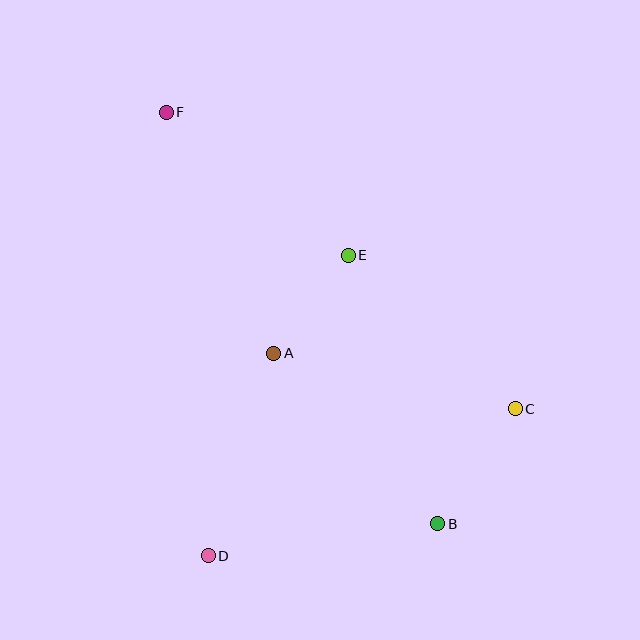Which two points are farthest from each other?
Points B and F are farthest from each other.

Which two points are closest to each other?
Points A and E are closest to each other.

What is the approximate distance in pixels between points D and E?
The distance between D and E is approximately 331 pixels.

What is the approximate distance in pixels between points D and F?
The distance between D and F is approximately 445 pixels.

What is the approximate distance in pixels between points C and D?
The distance between C and D is approximately 340 pixels.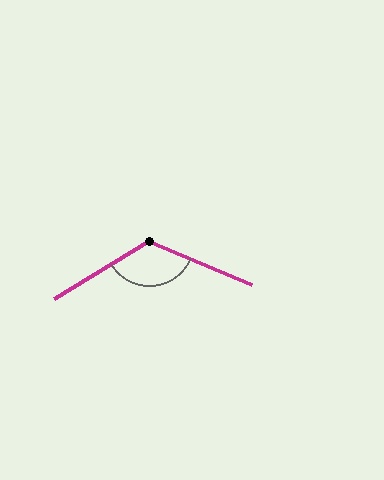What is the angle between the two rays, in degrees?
Approximately 126 degrees.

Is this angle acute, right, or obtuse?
It is obtuse.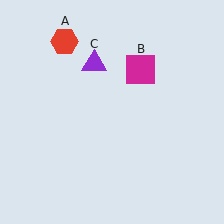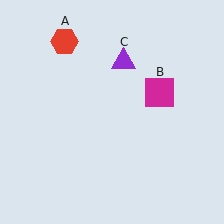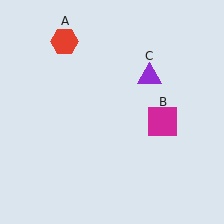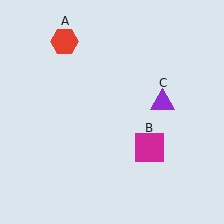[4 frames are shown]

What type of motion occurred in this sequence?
The magenta square (object B), purple triangle (object C) rotated clockwise around the center of the scene.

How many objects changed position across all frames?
2 objects changed position: magenta square (object B), purple triangle (object C).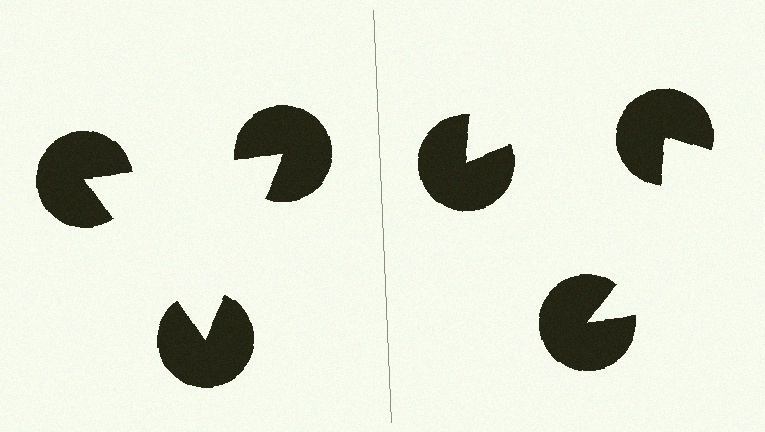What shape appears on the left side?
An illusory triangle.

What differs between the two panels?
The pac-man discs are positioned identically on both sides; only the wedge orientations differ. On the left they align to a triangle; on the right they are misaligned.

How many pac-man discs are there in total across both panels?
6 — 3 on each side.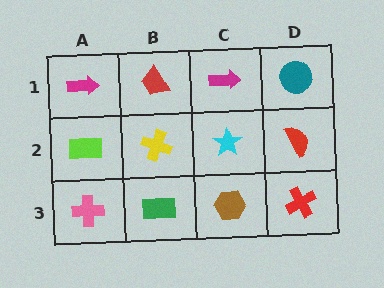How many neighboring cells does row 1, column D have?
2.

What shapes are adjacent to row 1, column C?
A cyan star (row 2, column C), a red trapezoid (row 1, column B), a teal circle (row 1, column D).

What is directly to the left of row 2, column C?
A yellow cross.